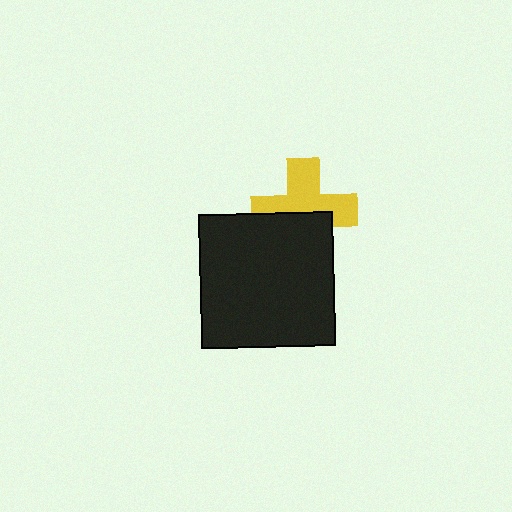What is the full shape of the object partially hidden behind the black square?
The partially hidden object is a yellow cross.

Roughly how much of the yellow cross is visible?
About half of it is visible (roughly 58%).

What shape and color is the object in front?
The object in front is a black square.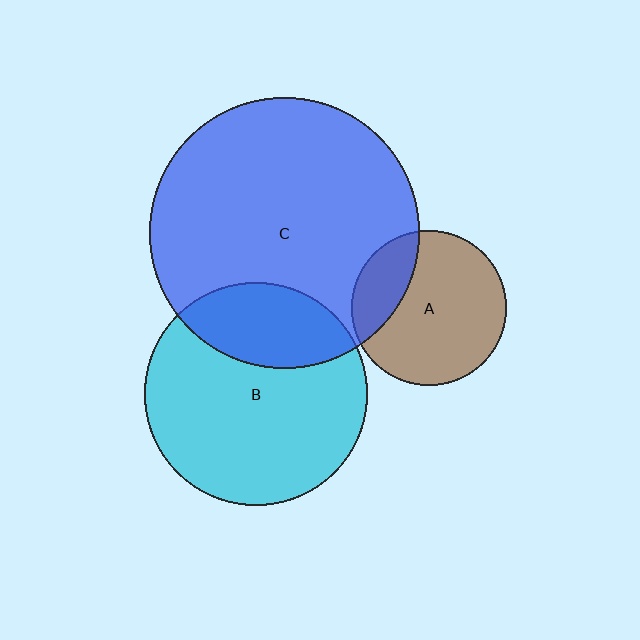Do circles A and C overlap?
Yes.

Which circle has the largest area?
Circle C (blue).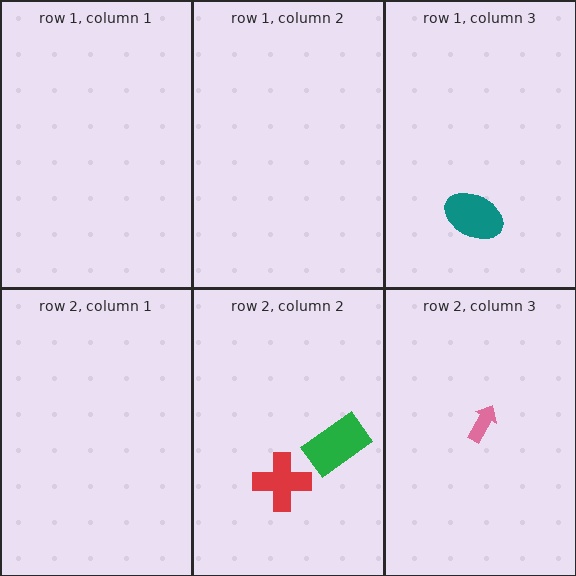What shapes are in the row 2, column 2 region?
The green rectangle, the red cross.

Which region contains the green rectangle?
The row 2, column 2 region.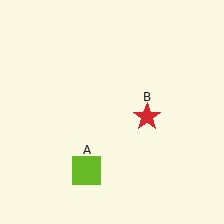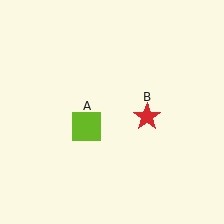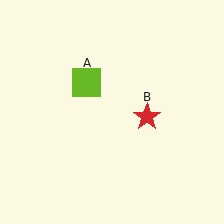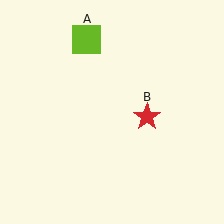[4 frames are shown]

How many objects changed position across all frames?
1 object changed position: lime square (object A).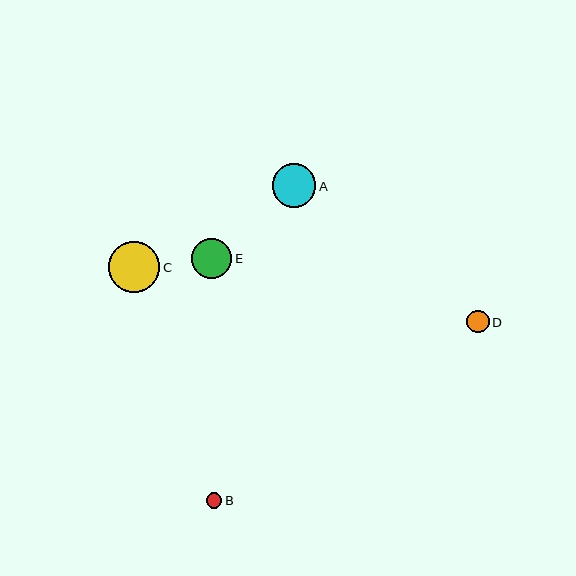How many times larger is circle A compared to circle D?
Circle A is approximately 1.9 times the size of circle D.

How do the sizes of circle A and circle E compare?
Circle A and circle E are approximately the same size.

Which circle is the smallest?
Circle B is the smallest with a size of approximately 15 pixels.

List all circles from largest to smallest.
From largest to smallest: C, A, E, D, B.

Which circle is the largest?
Circle C is the largest with a size of approximately 51 pixels.